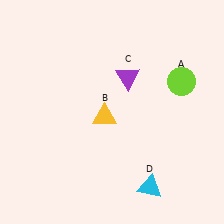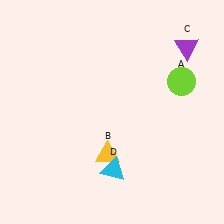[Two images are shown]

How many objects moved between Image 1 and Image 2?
3 objects moved between the two images.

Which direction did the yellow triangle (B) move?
The yellow triangle (B) moved down.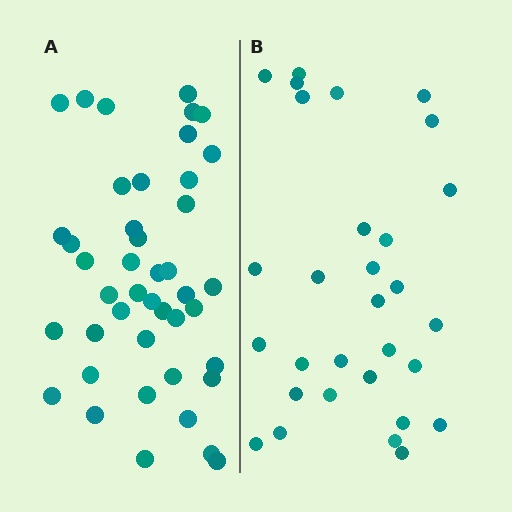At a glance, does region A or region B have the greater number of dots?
Region A (the left region) has more dots.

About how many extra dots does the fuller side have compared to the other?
Region A has approximately 15 more dots than region B.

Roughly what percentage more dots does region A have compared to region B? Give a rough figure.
About 45% more.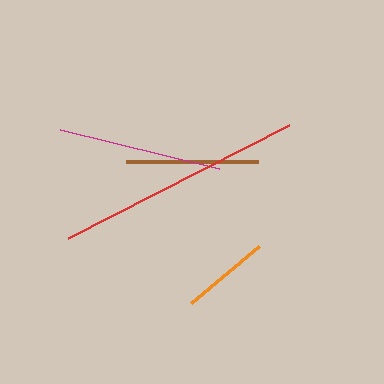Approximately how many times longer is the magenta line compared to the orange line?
The magenta line is approximately 1.8 times the length of the orange line.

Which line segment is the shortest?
The orange line is the shortest at approximately 89 pixels.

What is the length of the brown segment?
The brown segment is approximately 133 pixels long.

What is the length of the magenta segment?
The magenta segment is approximately 163 pixels long.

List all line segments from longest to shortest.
From longest to shortest: red, magenta, brown, orange.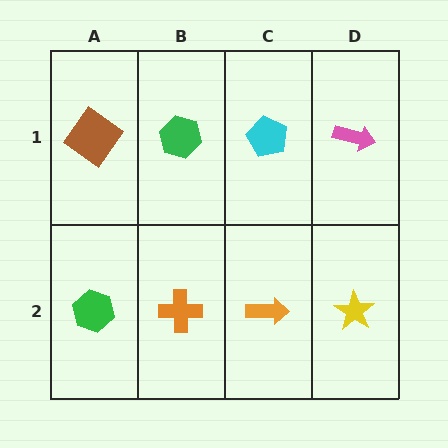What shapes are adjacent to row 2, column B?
A green hexagon (row 1, column B), a green hexagon (row 2, column A), an orange arrow (row 2, column C).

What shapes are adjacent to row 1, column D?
A yellow star (row 2, column D), a cyan pentagon (row 1, column C).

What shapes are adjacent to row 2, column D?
A pink arrow (row 1, column D), an orange arrow (row 2, column C).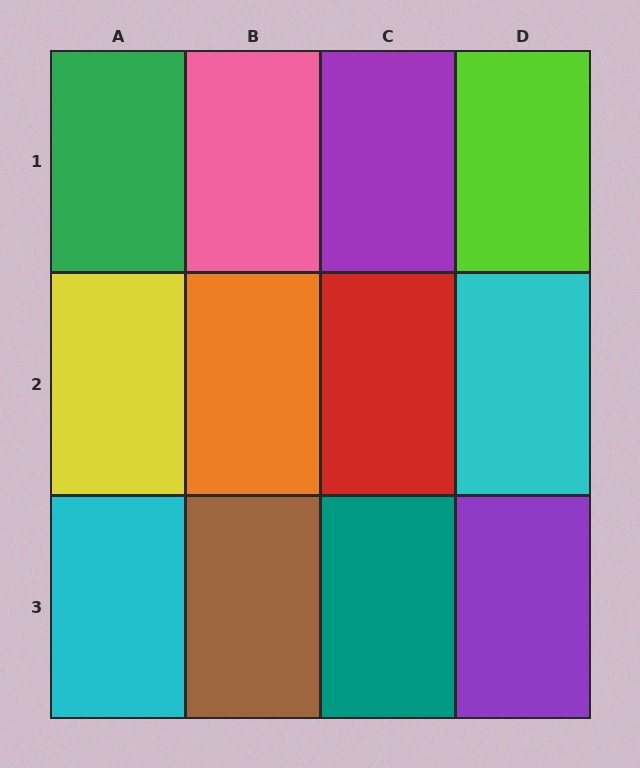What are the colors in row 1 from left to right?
Green, pink, purple, lime.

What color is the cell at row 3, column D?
Purple.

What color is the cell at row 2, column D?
Cyan.